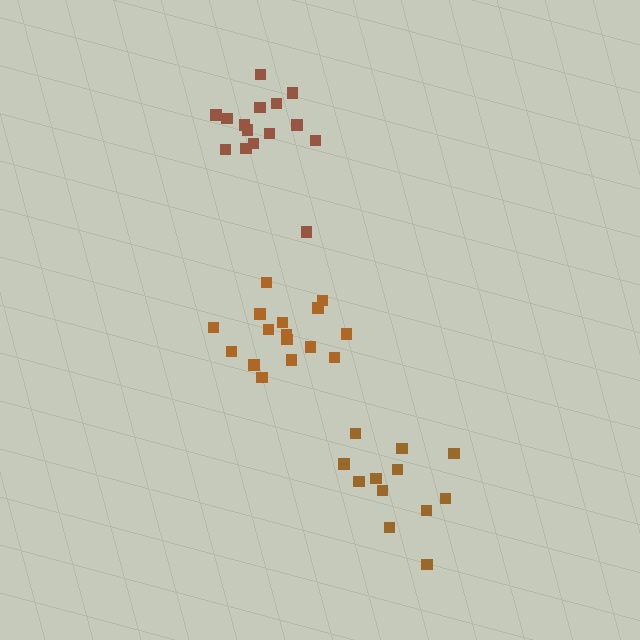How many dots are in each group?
Group 1: 12 dots, Group 2: 15 dots, Group 3: 16 dots (43 total).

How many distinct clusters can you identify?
There are 3 distinct clusters.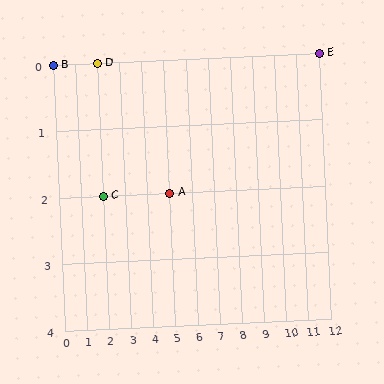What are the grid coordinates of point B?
Point B is at grid coordinates (0, 0).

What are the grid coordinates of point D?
Point D is at grid coordinates (2, 0).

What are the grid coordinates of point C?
Point C is at grid coordinates (2, 2).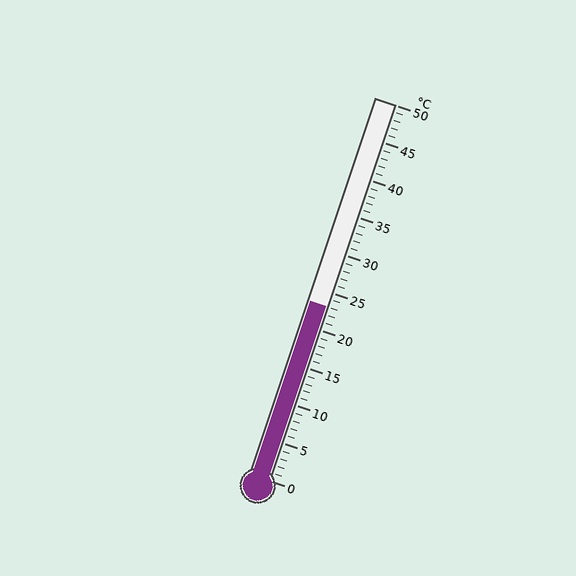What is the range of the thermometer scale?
The thermometer scale ranges from 0°C to 50°C.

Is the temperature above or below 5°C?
The temperature is above 5°C.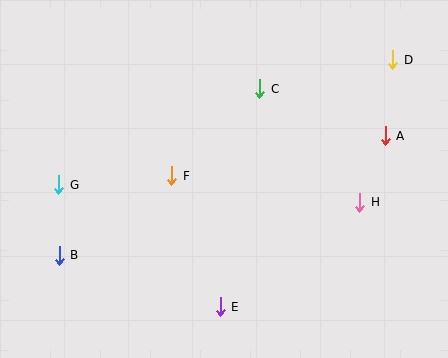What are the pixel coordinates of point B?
Point B is at (59, 255).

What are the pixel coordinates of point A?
Point A is at (385, 136).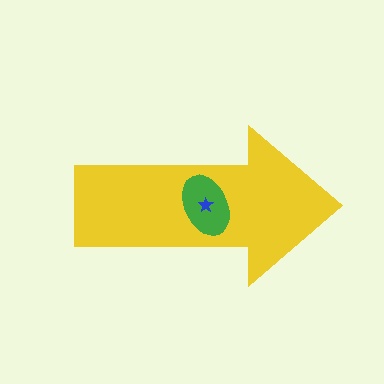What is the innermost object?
The blue star.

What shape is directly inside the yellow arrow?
The green ellipse.